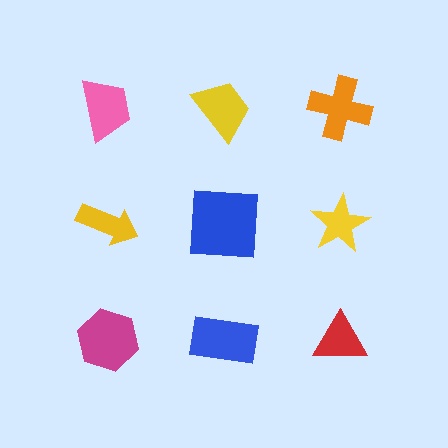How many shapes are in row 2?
3 shapes.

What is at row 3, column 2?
A blue rectangle.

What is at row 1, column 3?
An orange cross.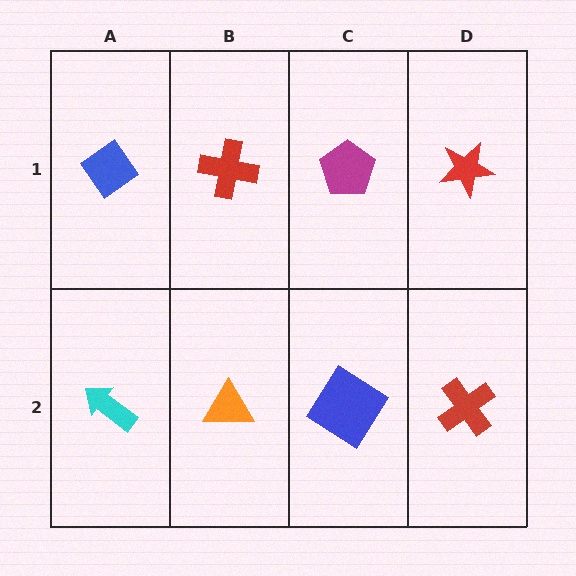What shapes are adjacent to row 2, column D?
A red star (row 1, column D), a blue diamond (row 2, column C).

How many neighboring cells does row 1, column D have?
2.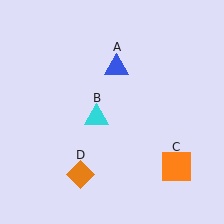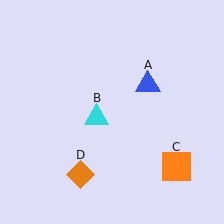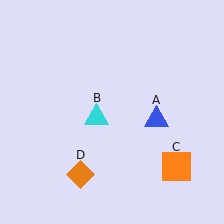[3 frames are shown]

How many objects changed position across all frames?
1 object changed position: blue triangle (object A).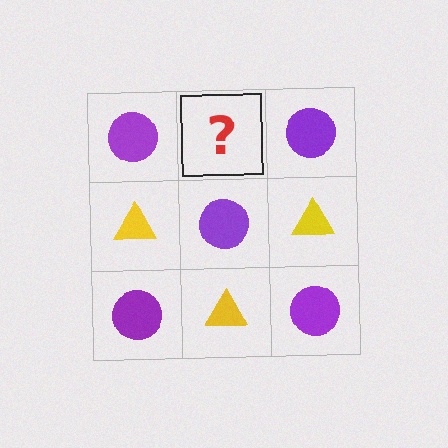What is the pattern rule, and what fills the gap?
The rule is that it alternates purple circle and yellow triangle in a checkerboard pattern. The gap should be filled with a yellow triangle.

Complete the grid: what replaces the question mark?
The question mark should be replaced with a yellow triangle.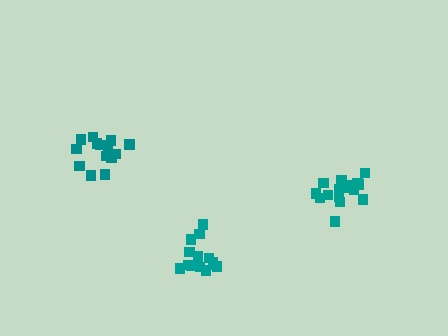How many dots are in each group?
Group 1: 17 dots, Group 2: 14 dots, Group 3: 14 dots (45 total).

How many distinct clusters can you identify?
There are 3 distinct clusters.